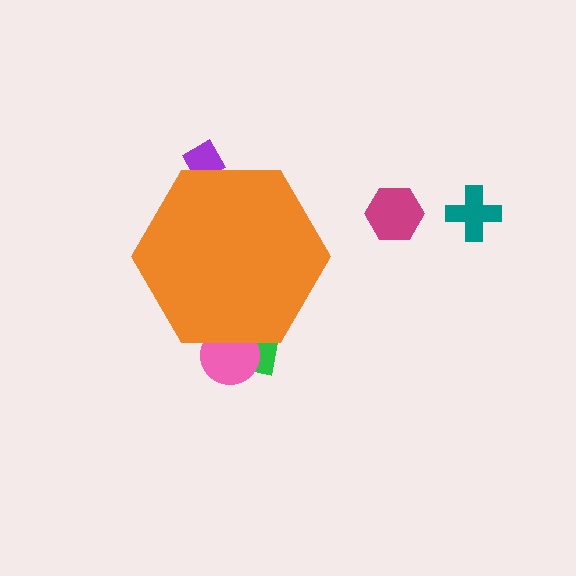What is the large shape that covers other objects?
An orange hexagon.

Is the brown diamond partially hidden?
Yes, the brown diamond is partially hidden behind the orange hexagon.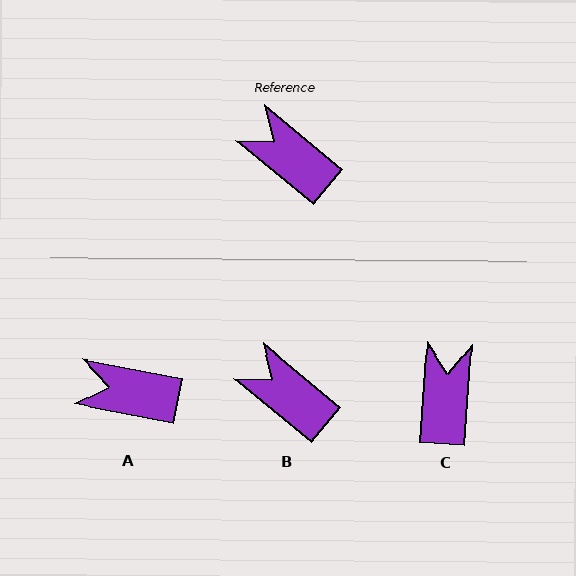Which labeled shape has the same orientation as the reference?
B.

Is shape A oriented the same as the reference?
No, it is off by about 28 degrees.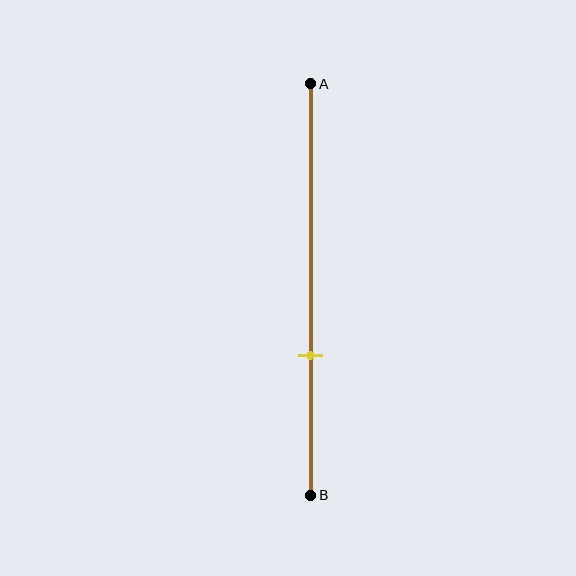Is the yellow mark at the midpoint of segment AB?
No, the mark is at about 65% from A, not at the 50% midpoint.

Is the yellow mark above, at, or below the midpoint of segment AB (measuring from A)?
The yellow mark is below the midpoint of segment AB.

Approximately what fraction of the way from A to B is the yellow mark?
The yellow mark is approximately 65% of the way from A to B.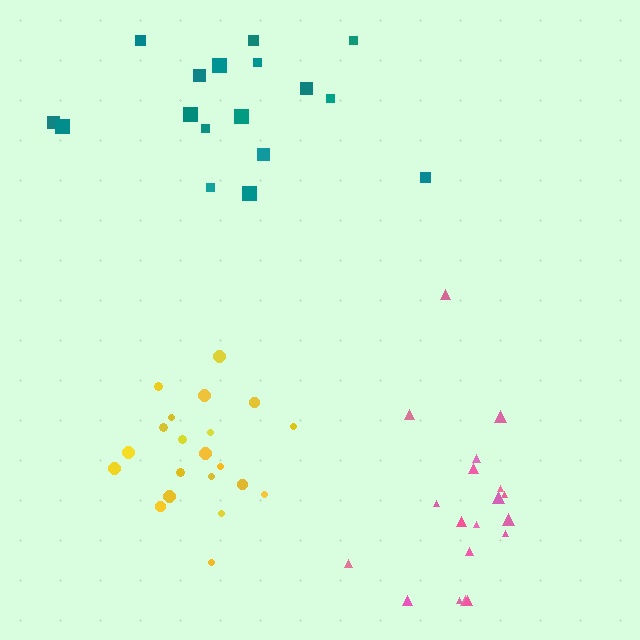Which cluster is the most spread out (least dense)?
Teal.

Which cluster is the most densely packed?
Yellow.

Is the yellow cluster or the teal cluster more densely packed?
Yellow.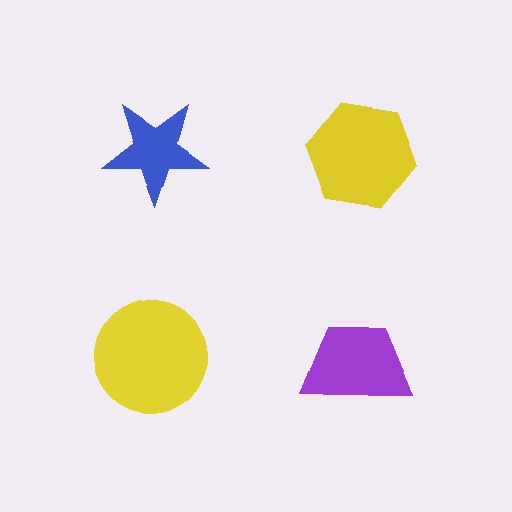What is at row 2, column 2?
A purple trapezoid.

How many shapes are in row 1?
2 shapes.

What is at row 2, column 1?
A yellow circle.